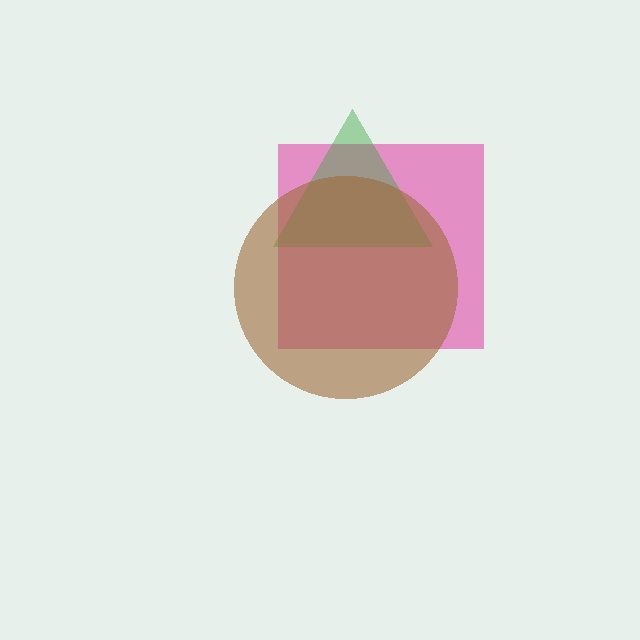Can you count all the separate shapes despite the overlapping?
Yes, there are 3 separate shapes.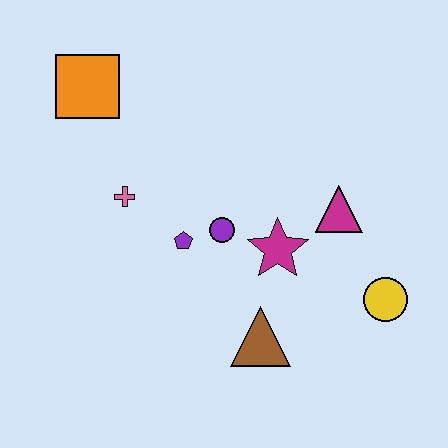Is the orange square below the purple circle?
No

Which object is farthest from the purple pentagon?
The yellow circle is farthest from the purple pentagon.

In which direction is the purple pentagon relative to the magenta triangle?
The purple pentagon is to the left of the magenta triangle.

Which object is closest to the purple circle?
The purple pentagon is closest to the purple circle.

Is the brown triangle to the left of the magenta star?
Yes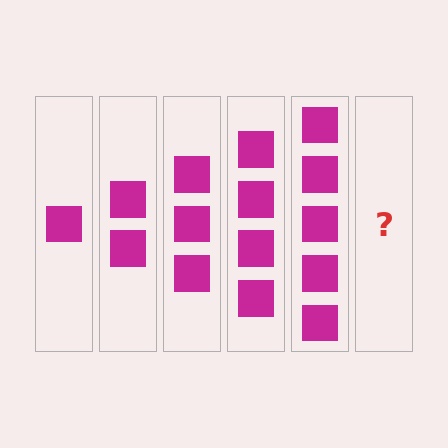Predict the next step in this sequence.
The next step is 6 squares.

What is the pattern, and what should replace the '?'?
The pattern is that each step adds one more square. The '?' should be 6 squares.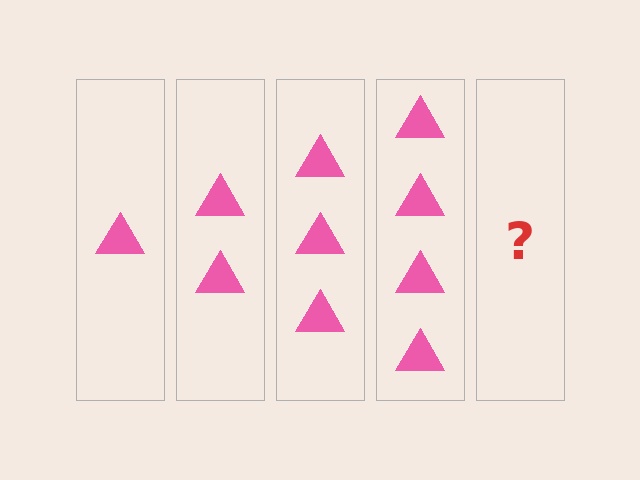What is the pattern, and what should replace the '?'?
The pattern is that each step adds one more triangle. The '?' should be 5 triangles.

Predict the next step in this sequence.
The next step is 5 triangles.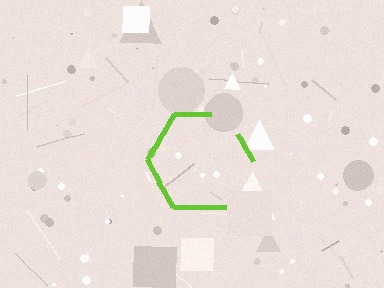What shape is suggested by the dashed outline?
The dashed outline suggests a hexagon.